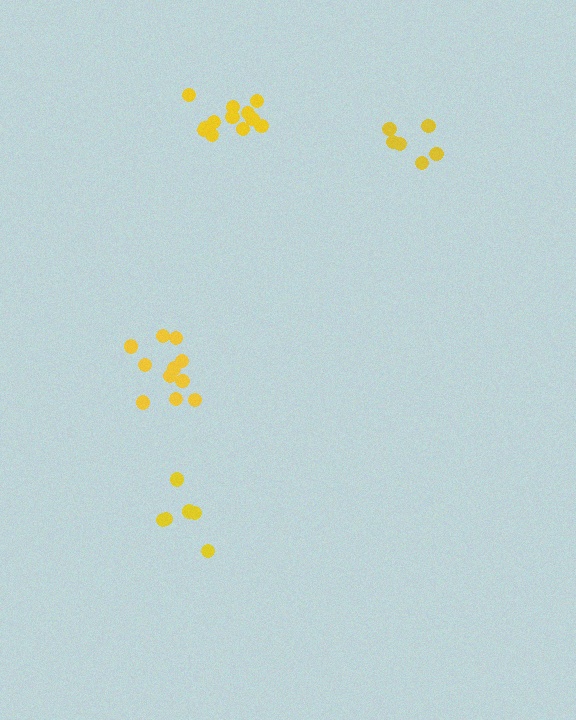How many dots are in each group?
Group 1: 6 dots, Group 2: 12 dots, Group 3: 11 dots, Group 4: 6 dots (35 total).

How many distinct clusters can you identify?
There are 4 distinct clusters.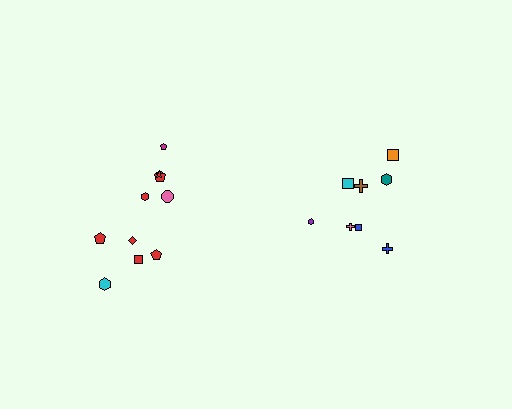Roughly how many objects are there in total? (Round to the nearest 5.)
Roughly 20 objects in total.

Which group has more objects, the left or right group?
The left group.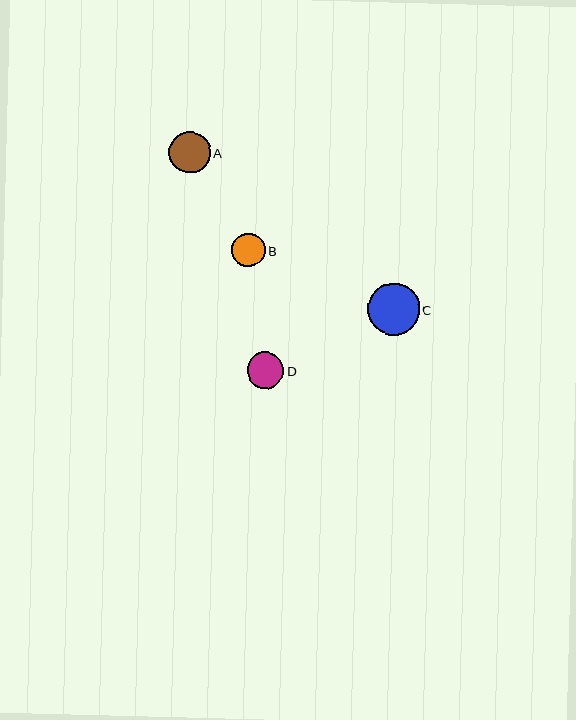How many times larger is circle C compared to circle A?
Circle C is approximately 1.3 times the size of circle A.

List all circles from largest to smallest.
From largest to smallest: C, A, D, B.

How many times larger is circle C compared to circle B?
Circle C is approximately 1.5 times the size of circle B.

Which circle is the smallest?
Circle B is the smallest with a size of approximately 34 pixels.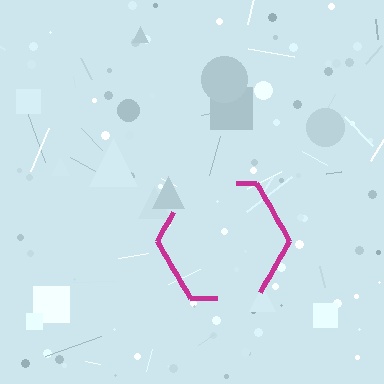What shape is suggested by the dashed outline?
The dashed outline suggests a hexagon.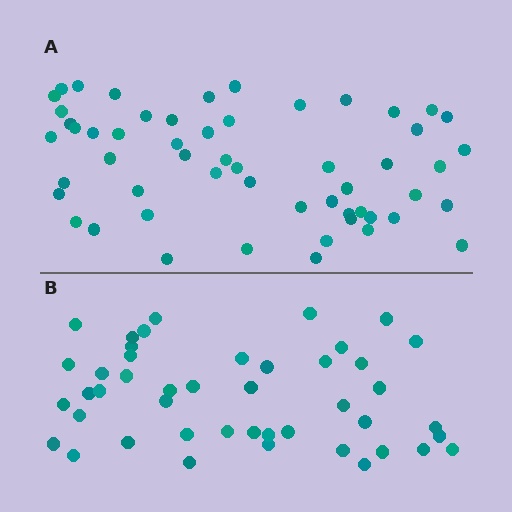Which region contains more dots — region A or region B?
Region A (the top region) has more dots.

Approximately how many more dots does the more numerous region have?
Region A has roughly 10 or so more dots than region B.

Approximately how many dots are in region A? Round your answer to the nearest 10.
About 60 dots. (The exact count is 55, which rounds to 60.)